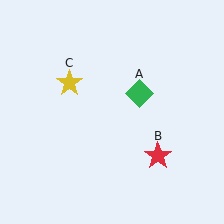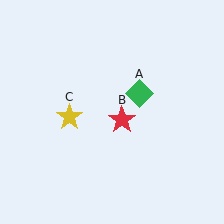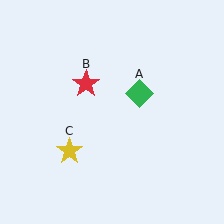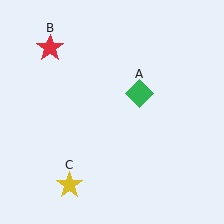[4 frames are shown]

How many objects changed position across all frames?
2 objects changed position: red star (object B), yellow star (object C).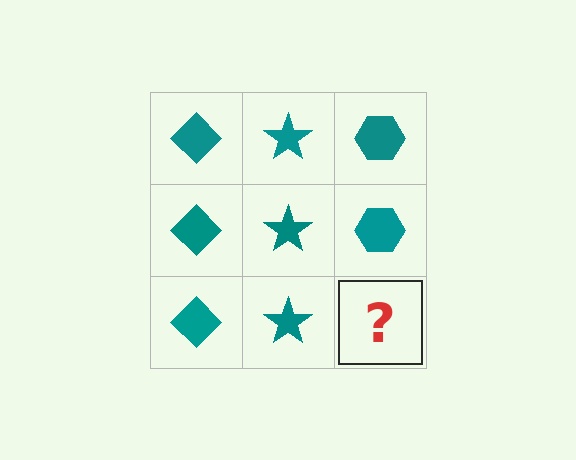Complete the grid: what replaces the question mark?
The question mark should be replaced with a teal hexagon.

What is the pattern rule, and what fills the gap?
The rule is that each column has a consistent shape. The gap should be filled with a teal hexagon.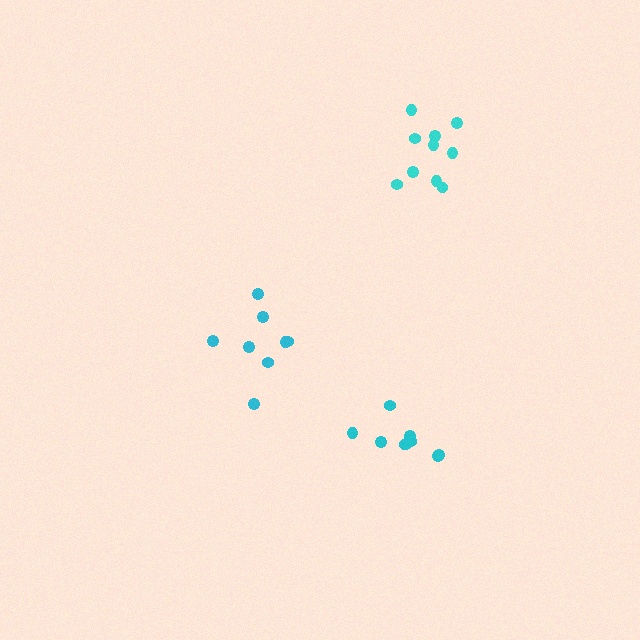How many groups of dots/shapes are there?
There are 3 groups.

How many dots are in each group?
Group 1: 9 dots, Group 2: 10 dots, Group 3: 8 dots (27 total).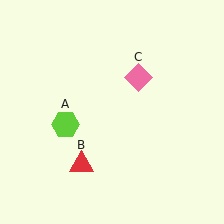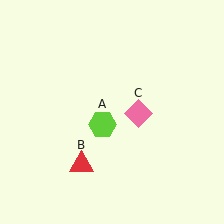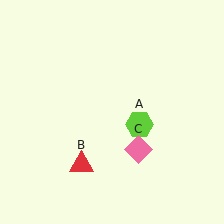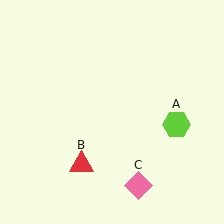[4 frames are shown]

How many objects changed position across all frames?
2 objects changed position: lime hexagon (object A), pink diamond (object C).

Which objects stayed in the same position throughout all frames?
Red triangle (object B) remained stationary.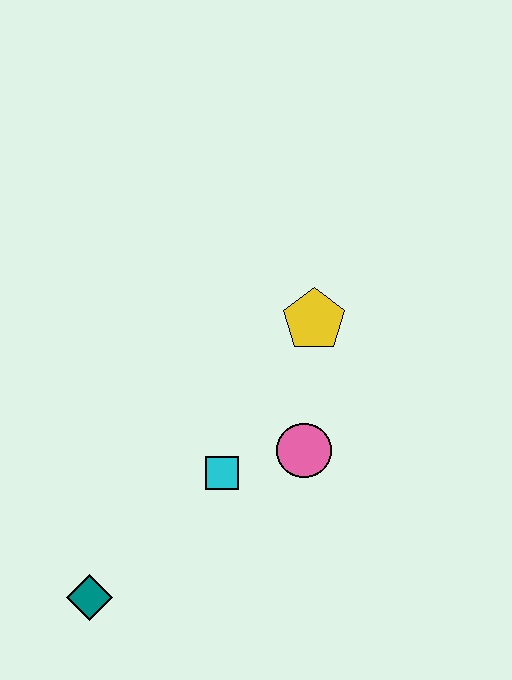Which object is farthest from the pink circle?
The teal diamond is farthest from the pink circle.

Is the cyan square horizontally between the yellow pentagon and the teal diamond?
Yes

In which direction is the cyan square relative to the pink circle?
The cyan square is to the left of the pink circle.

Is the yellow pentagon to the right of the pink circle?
Yes